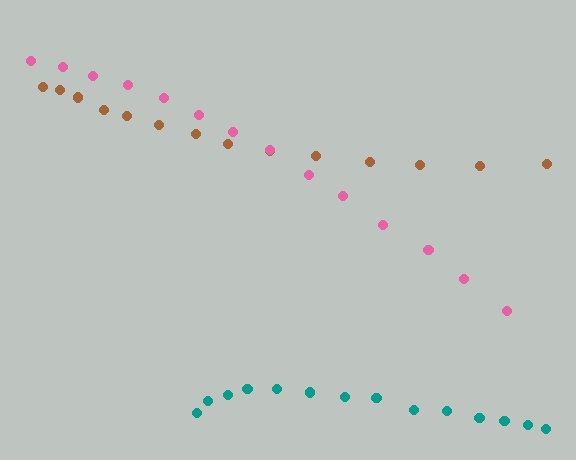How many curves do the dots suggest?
There are 3 distinct paths.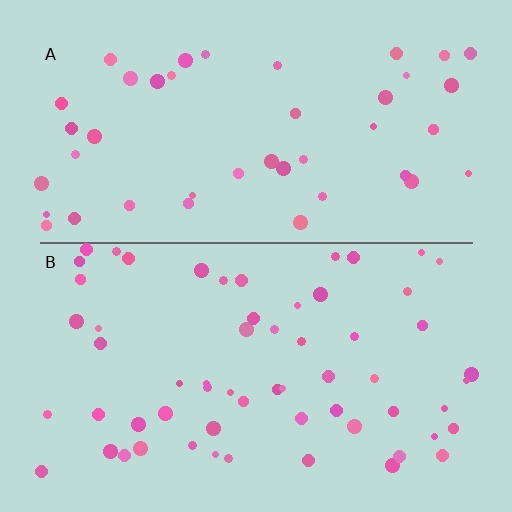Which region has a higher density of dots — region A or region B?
B (the bottom).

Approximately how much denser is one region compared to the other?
Approximately 1.4× — region B over region A.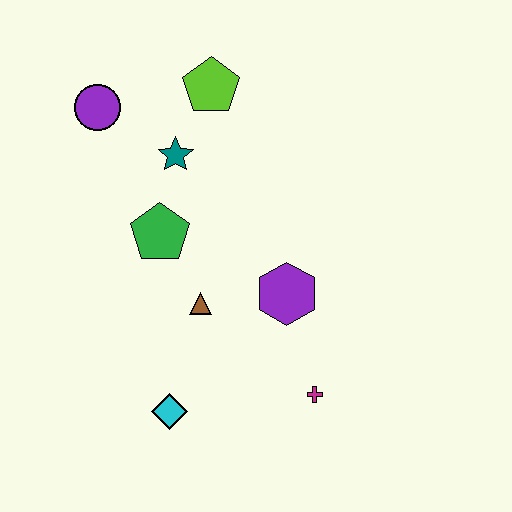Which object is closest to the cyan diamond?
The brown triangle is closest to the cyan diamond.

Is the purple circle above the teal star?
Yes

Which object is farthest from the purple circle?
The magenta cross is farthest from the purple circle.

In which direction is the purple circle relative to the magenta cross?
The purple circle is above the magenta cross.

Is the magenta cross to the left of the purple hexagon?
No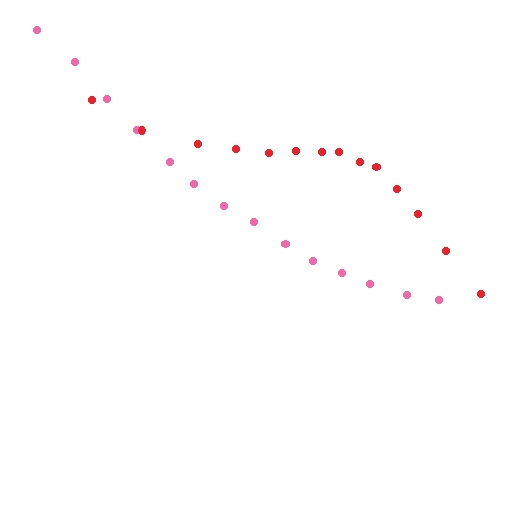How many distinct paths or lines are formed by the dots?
There are 2 distinct paths.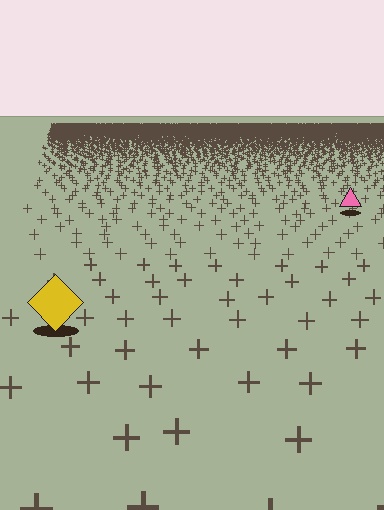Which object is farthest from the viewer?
The pink triangle is farthest from the viewer. It appears smaller and the ground texture around it is denser.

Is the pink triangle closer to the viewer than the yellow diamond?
No. The yellow diamond is closer — you can tell from the texture gradient: the ground texture is coarser near it.